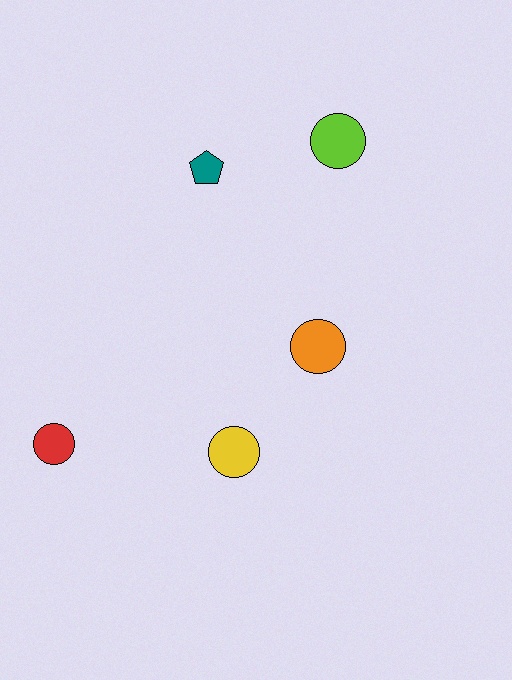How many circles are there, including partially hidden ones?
There are 4 circles.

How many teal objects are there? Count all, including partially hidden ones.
There is 1 teal object.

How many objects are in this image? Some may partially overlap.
There are 5 objects.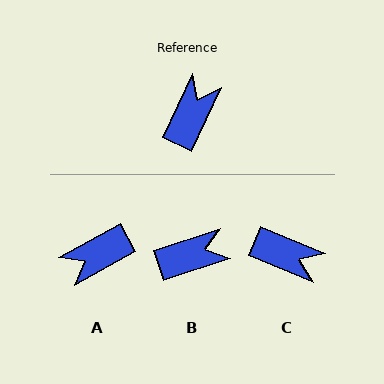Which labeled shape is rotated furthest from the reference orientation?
A, about 143 degrees away.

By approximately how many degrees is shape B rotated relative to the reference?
Approximately 47 degrees clockwise.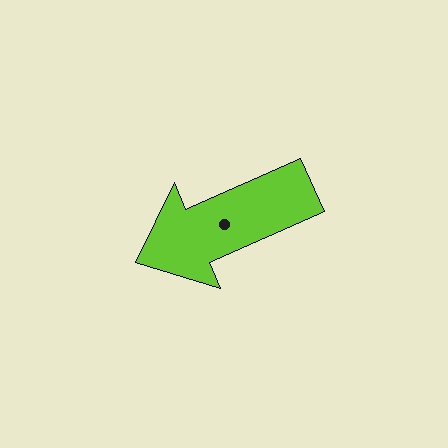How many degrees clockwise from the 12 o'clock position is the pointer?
Approximately 246 degrees.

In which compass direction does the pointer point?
Southwest.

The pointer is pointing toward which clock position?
Roughly 8 o'clock.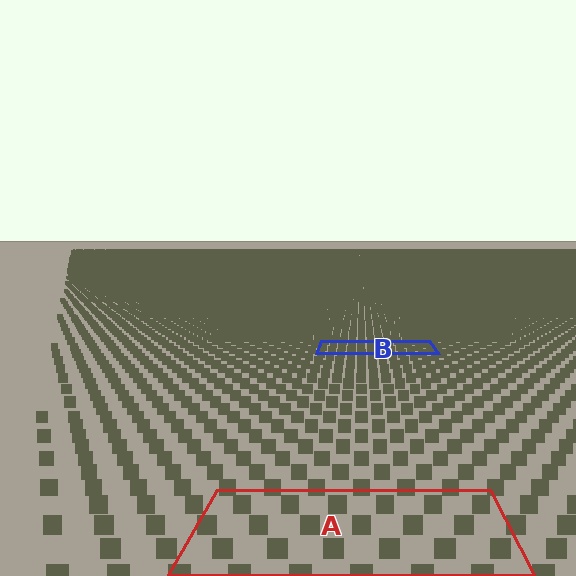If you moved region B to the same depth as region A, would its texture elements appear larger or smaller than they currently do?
They would appear larger. At a closer depth, the same texture elements are projected at a bigger on-screen size.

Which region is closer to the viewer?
Region A is closer. The texture elements there are larger and more spread out.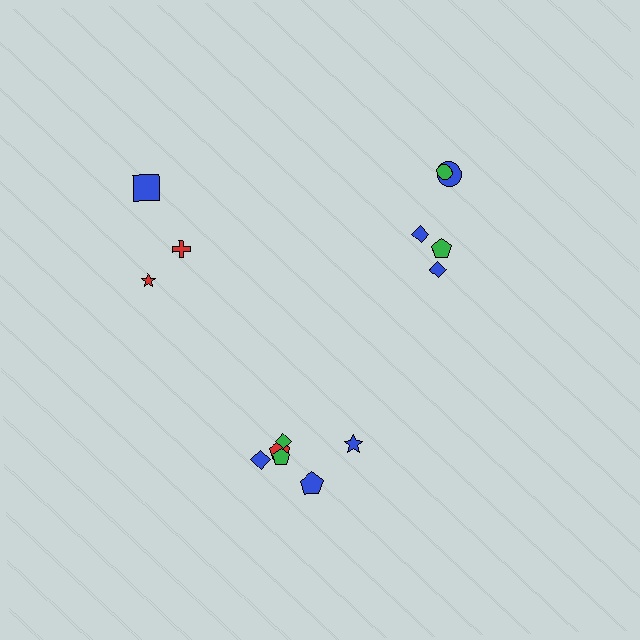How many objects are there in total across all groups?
There are 14 objects.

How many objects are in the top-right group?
There are 5 objects.